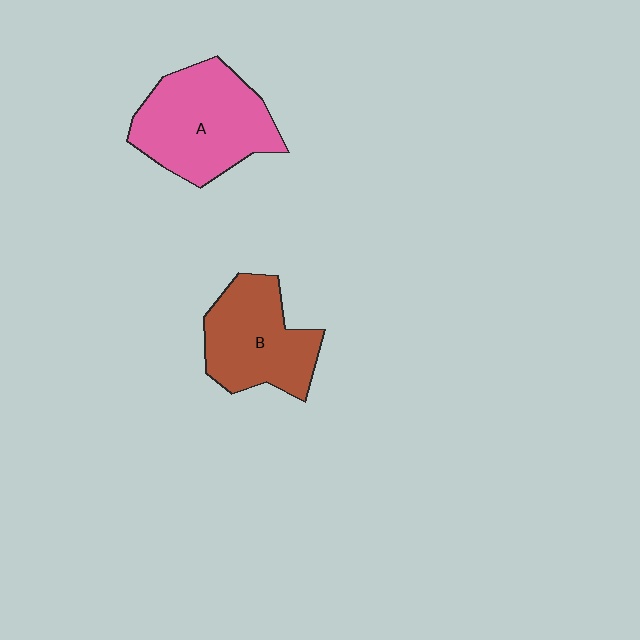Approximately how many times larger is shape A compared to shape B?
Approximately 1.2 times.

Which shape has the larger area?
Shape A (pink).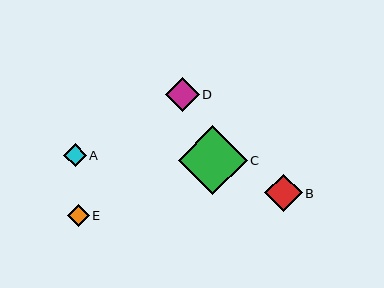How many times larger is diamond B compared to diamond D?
Diamond B is approximately 1.1 times the size of diamond D.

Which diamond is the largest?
Diamond C is the largest with a size of approximately 69 pixels.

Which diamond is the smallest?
Diamond E is the smallest with a size of approximately 22 pixels.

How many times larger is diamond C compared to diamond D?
Diamond C is approximately 2.1 times the size of diamond D.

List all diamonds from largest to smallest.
From largest to smallest: C, B, D, A, E.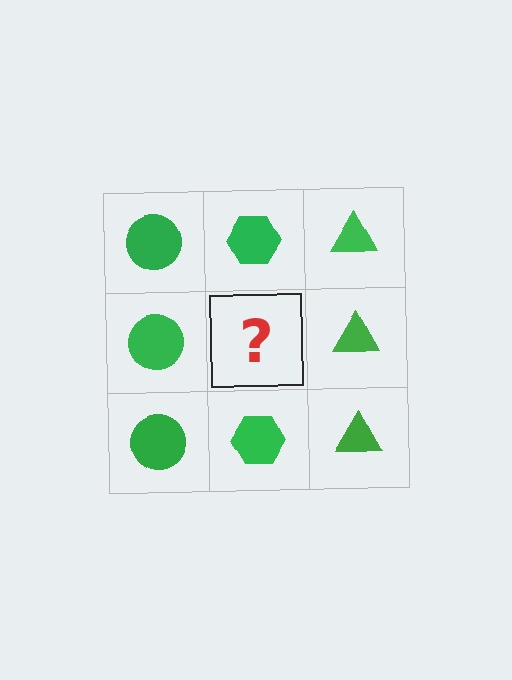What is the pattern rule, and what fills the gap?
The rule is that each column has a consistent shape. The gap should be filled with a green hexagon.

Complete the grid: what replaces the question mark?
The question mark should be replaced with a green hexagon.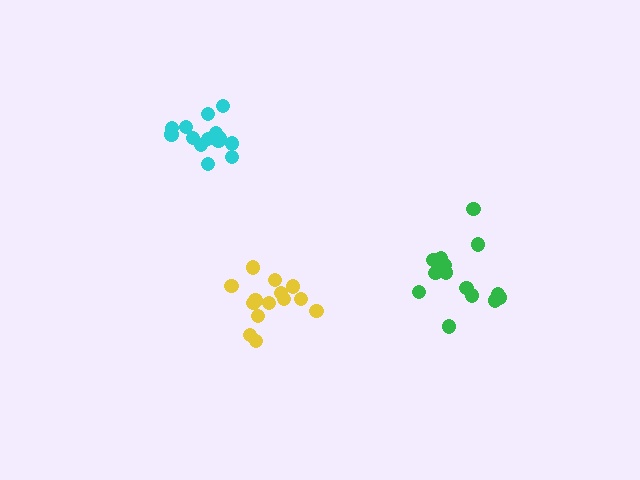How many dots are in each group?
Group 1: 15 dots, Group 2: 14 dots, Group 3: 14 dots (43 total).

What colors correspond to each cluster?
The clusters are colored: cyan, yellow, green.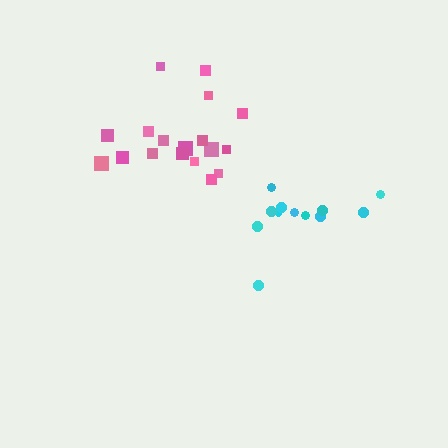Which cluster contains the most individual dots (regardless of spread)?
Pink (18).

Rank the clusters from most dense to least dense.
pink, cyan.